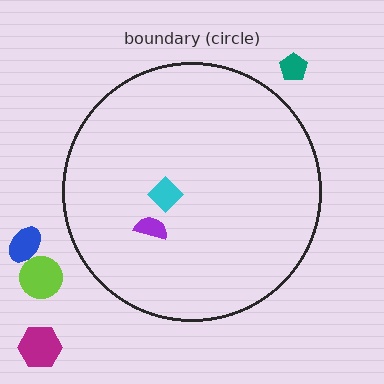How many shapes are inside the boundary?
2 inside, 4 outside.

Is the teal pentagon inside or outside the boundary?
Outside.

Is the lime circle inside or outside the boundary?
Outside.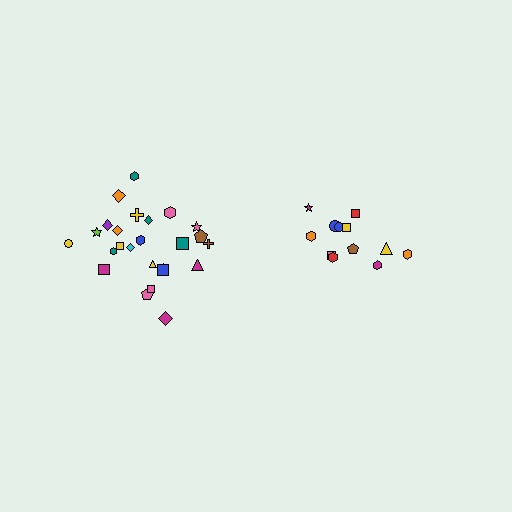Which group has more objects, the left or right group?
The left group.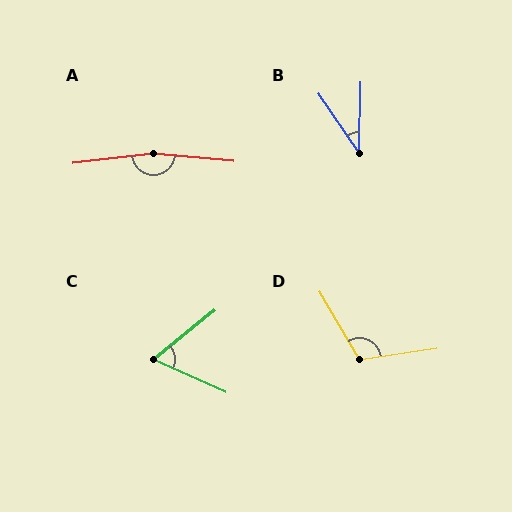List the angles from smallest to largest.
B (36°), C (62°), D (111°), A (167°).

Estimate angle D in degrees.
Approximately 111 degrees.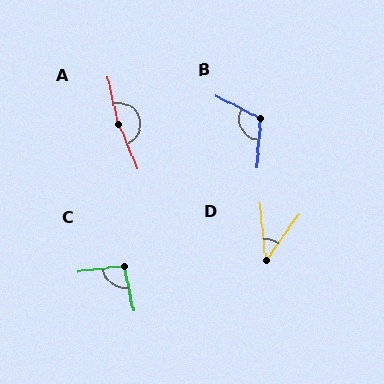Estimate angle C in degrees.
Approximately 95 degrees.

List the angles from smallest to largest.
D (42°), C (95°), B (113°), A (170°).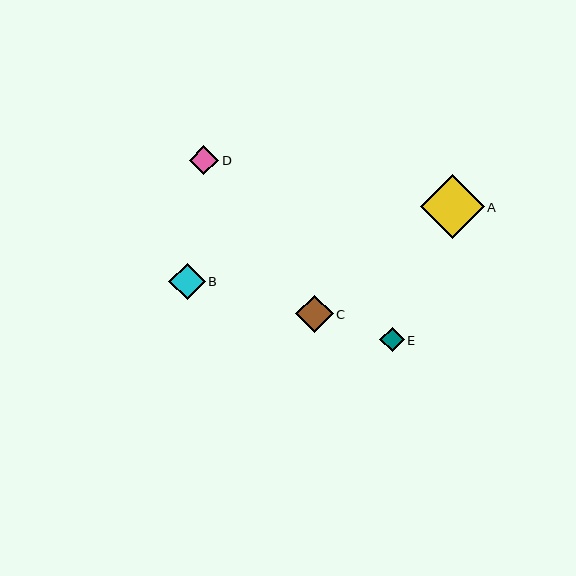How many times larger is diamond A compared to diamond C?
Diamond A is approximately 1.7 times the size of diamond C.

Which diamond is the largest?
Diamond A is the largest with a size of approximately 64 pixels.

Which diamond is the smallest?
Diamond E is the smallest with a size of approximately 25 pixels.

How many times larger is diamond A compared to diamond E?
Diamond A is approximately 2.6 times the size of diamond E.